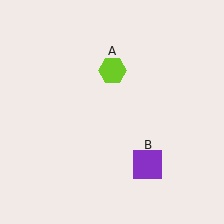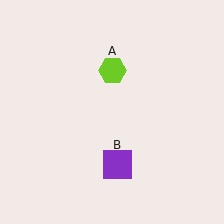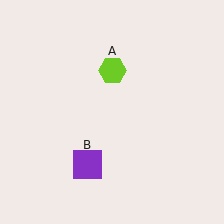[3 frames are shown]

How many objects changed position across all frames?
1 object changed position: purple square (object B).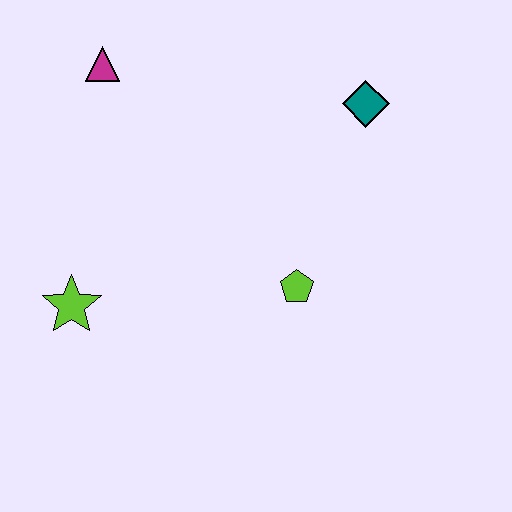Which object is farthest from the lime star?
The teal diamond is farthest from the lime star.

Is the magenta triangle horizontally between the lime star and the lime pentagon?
Yes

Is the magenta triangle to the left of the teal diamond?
Yes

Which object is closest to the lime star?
The lime pentagon is closest to the lime star.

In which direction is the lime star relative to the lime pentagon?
The lime star is to the left of the lime pentagon.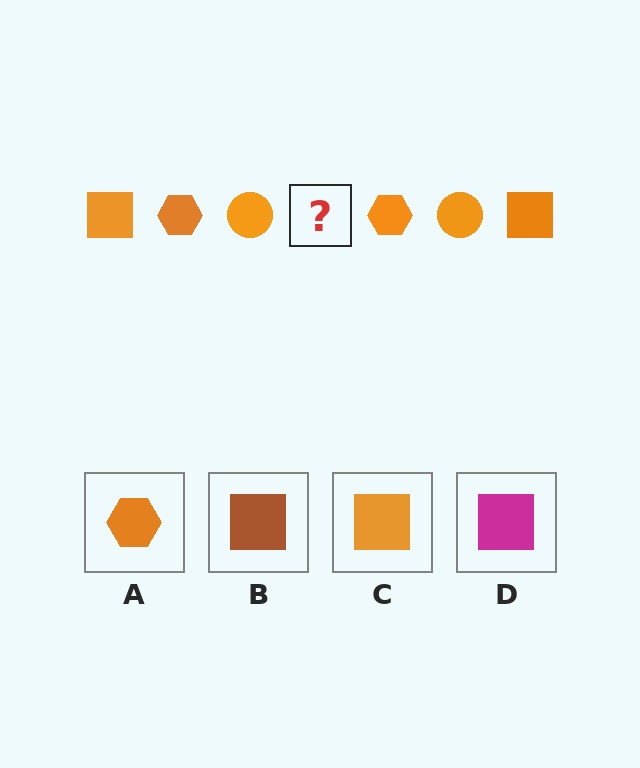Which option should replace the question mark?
Option C.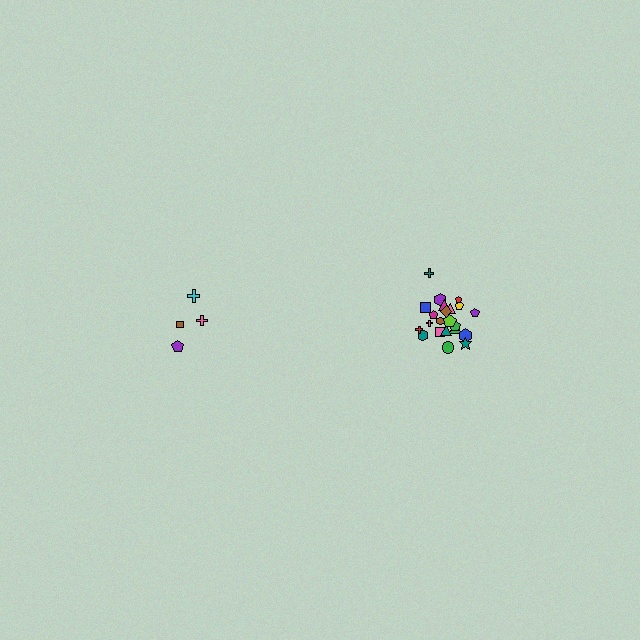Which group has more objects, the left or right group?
The right group.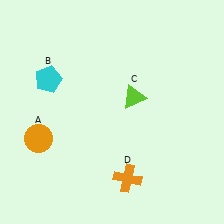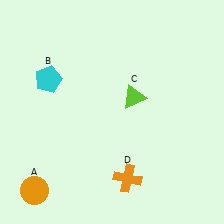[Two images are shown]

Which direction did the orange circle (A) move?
The orange circle (A) moved down.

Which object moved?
The orange circle (A) moved down.